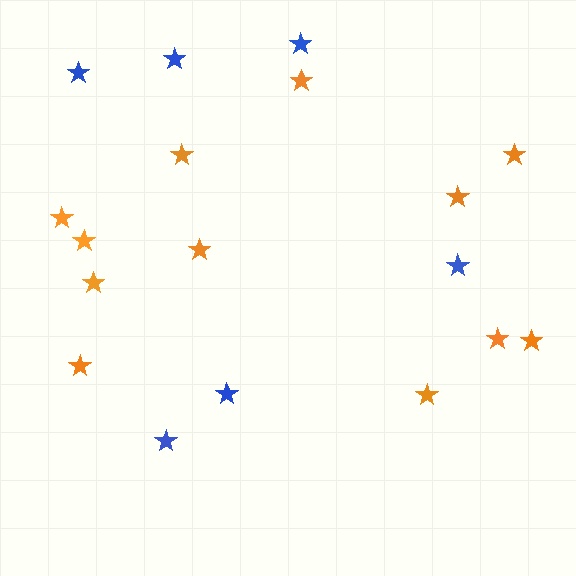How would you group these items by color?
There are 2 groups: one group of orange stars (12) and one group of blue stars (6).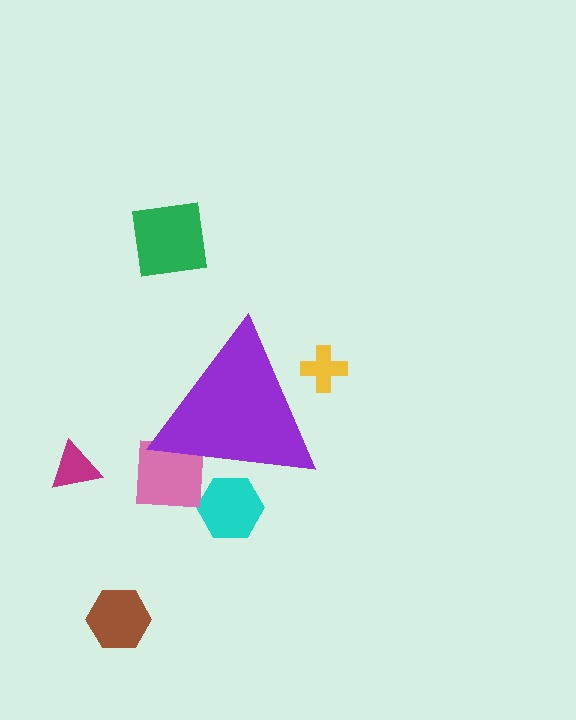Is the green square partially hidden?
No, the green square is fully visible.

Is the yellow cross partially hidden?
Yes, the yellow cross is partially hidden behind the purple triangle.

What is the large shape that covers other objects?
A purple triangle.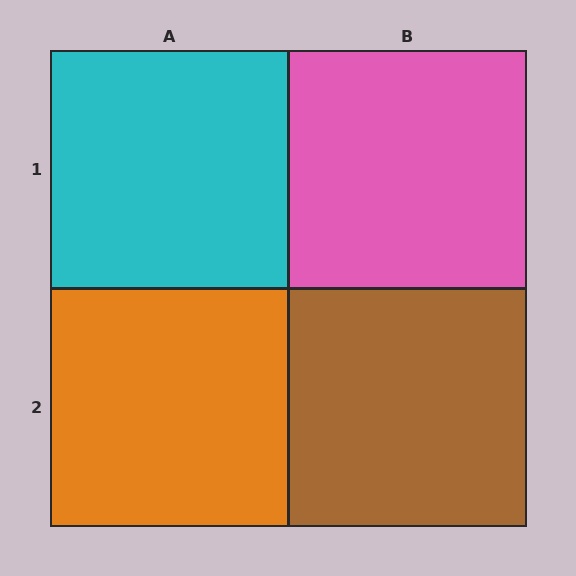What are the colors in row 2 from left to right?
Orange, brown.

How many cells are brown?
1 cell is brown.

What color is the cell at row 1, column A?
Cyan.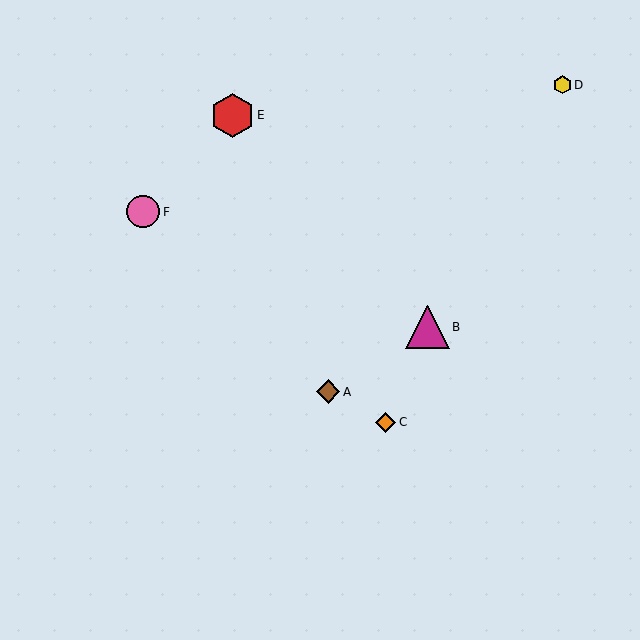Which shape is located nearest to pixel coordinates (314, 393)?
The brown diamond (labeled A) at (328, 392) is nearest to that location.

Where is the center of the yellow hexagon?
The center of the yellow hexagon is at (562, 85).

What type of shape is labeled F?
Shape F is a pink circle.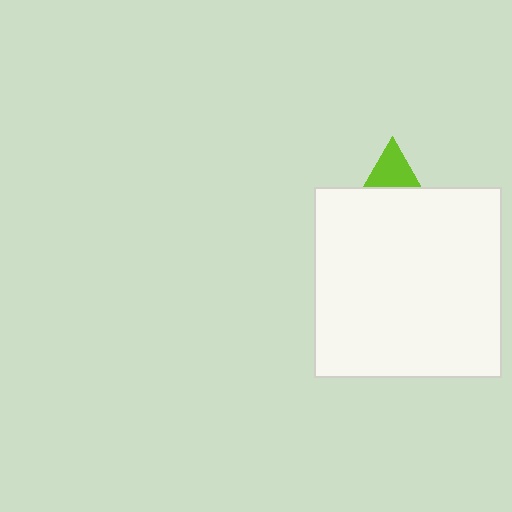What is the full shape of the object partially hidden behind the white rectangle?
The partially hidden object is a lime triangle.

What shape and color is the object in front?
The object in front is a white rectangle.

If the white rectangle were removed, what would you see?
You would see the complete lime triangle.